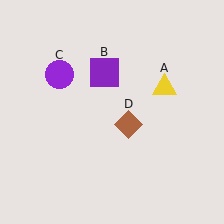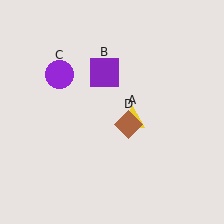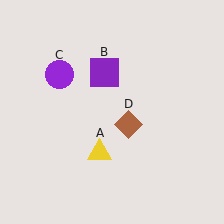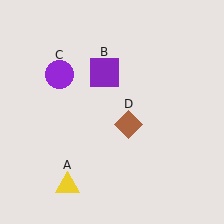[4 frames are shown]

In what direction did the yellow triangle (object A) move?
The yellow triangle (object A) moved down and to the left.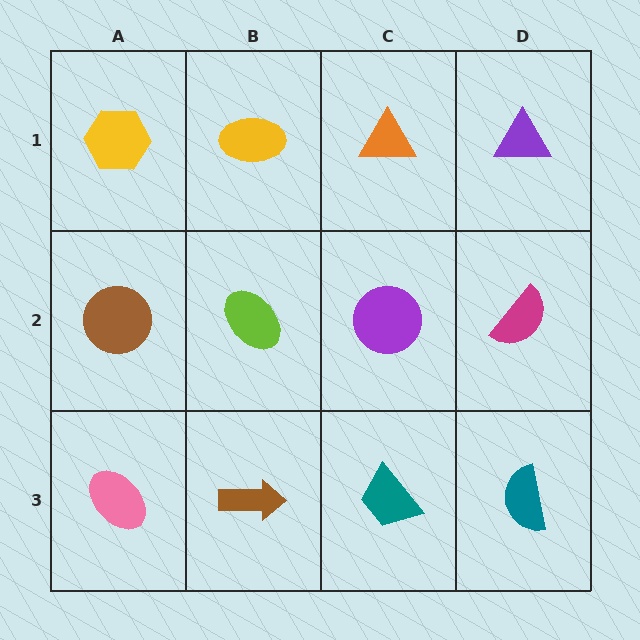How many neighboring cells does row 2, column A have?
3.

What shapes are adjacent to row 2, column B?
A yellow ellipse (row 1, column B), a brown arrow (row 3, column B), a brown circle (row 2, column A), a purple circle (row 2, column C).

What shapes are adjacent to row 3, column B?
A lime ellipse (row 2, column B), a pink ellipse (row 3, column A), a teal trapezoid (row 3, column C).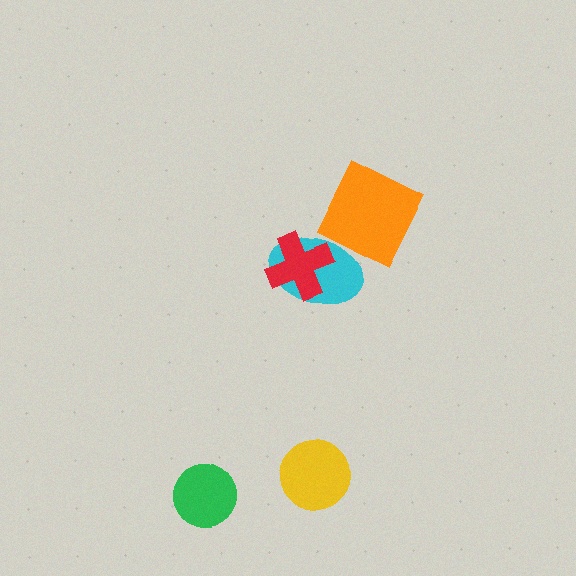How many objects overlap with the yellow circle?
0 objects overlap with the yellow circle.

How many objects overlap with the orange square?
1 object overlaps with the orange square.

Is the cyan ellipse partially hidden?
Yes, it is partially covered by another shape.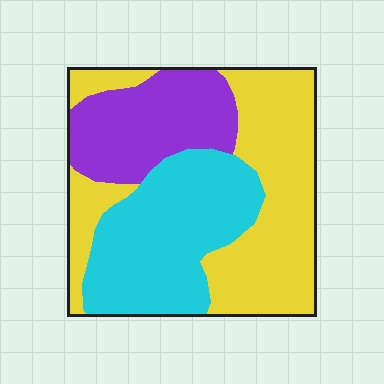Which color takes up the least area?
Purple, at roughly 25%.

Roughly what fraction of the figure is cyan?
Cyan covers about 35% of the figure.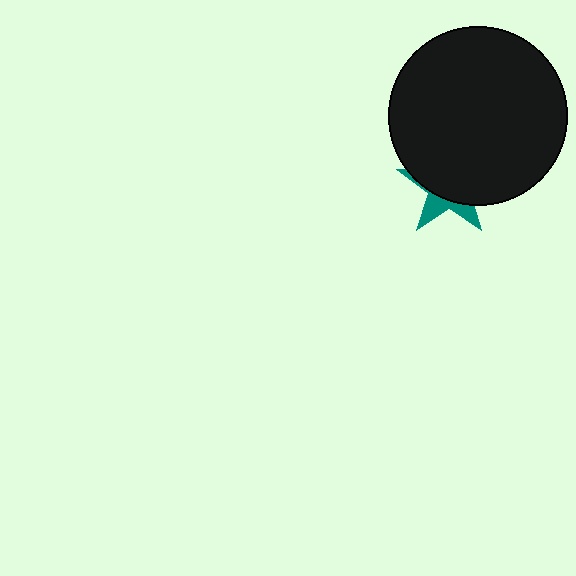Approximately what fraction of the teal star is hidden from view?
Roughly 69% of the teal star is hidden behind the black circle.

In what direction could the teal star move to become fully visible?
The teal star could move down. That would shift it out from behind the black circle entirely.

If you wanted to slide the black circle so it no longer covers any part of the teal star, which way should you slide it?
Slide it up — that is the most direct way to separate the two shapes.